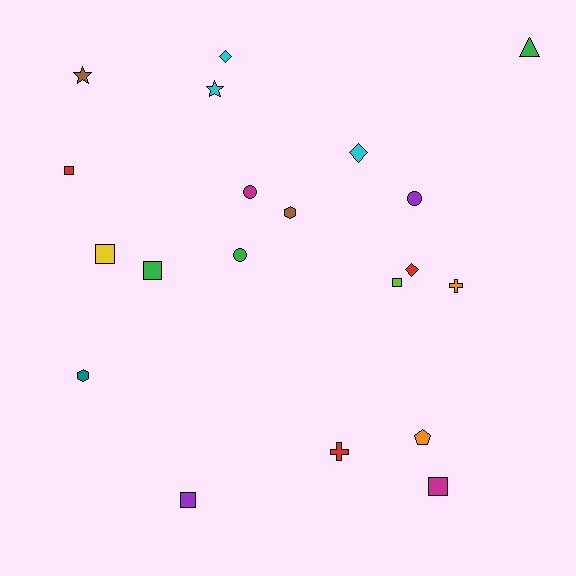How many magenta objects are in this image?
There are 2 magenta objects.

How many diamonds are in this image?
There are 3 diamonds.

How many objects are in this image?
There are 20 objects.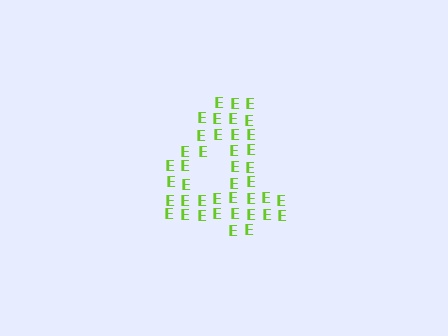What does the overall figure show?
The overall figure shows the digit 4.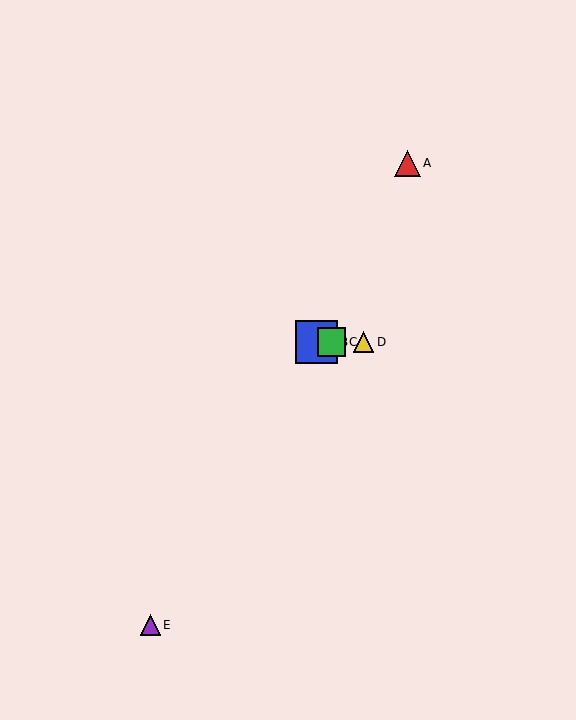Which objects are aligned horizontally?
Objects B, C, D are aligned horizontally.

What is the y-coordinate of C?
Object C is at y≈342.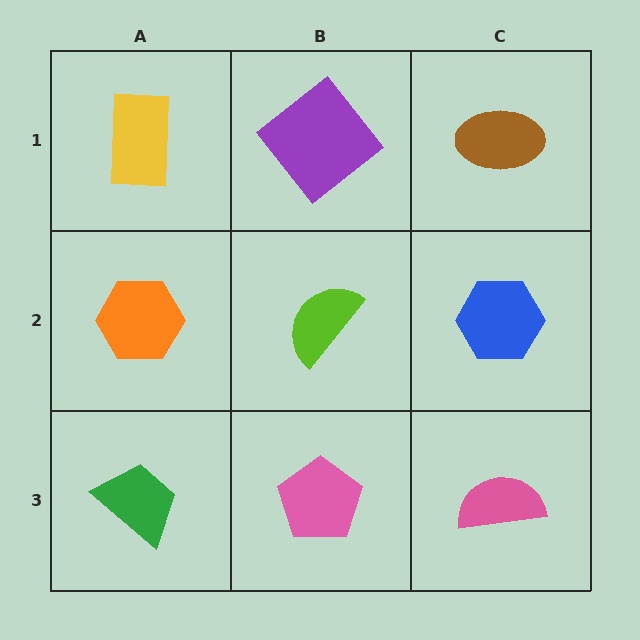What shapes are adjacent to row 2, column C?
A brown ellipse (row 1, column C), a pink semicircle (row 3, column C), a lime semicircle (row 2, column B).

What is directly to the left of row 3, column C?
A pink pentagon.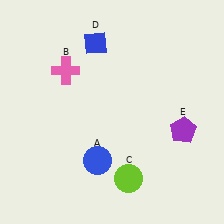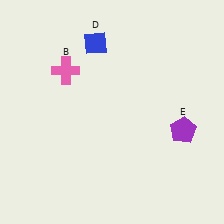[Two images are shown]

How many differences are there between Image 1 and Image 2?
There are 2 differences between the two images.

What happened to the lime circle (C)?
The lime circle (C) was removed in Image 2. It was in the bottom-right area of Image 1.